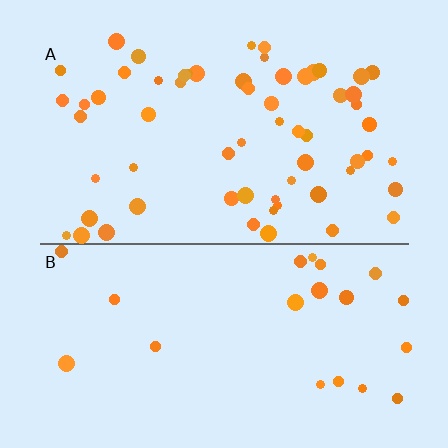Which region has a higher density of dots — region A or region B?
A (the top).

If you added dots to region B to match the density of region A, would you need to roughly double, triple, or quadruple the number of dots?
Approximately triple.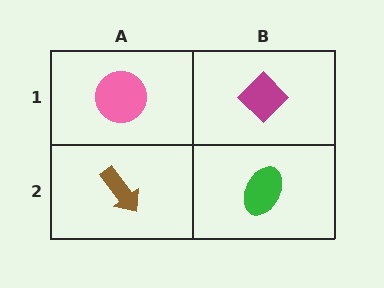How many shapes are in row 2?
2 shapes.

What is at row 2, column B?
A green ellipse.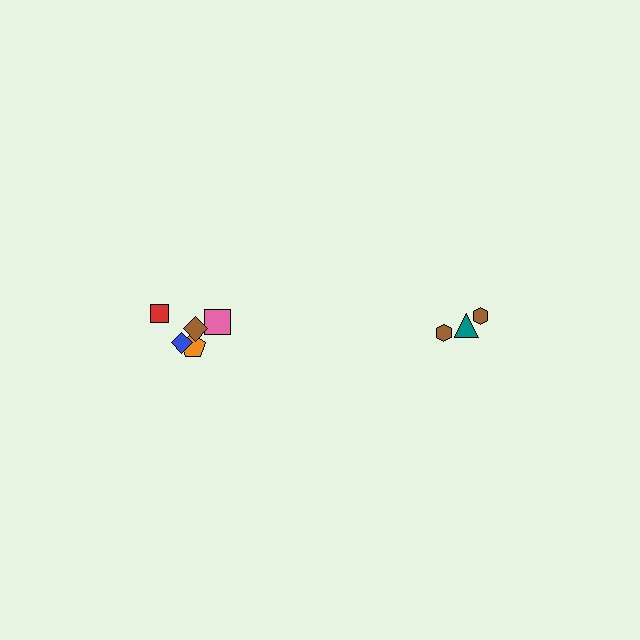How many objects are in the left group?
There are 5 objects.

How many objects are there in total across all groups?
There are 8 objects.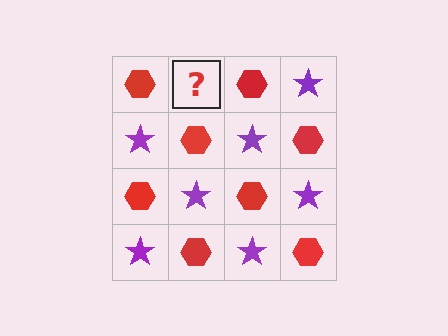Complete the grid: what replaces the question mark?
The question mark should be replaced with a purple star.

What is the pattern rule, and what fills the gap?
The rule is that it alternates red hexagon and purple star in a checkerboard pattern. The gap should be filled with a purple star.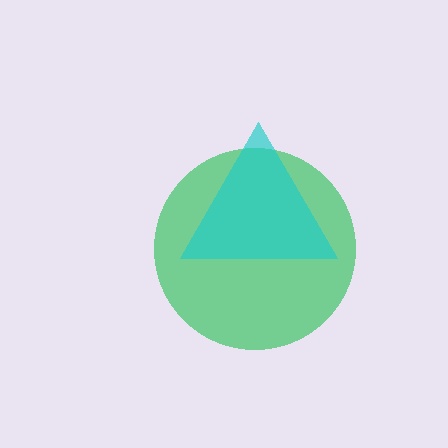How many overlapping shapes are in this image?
There are 2 overlapping shapes in the image.